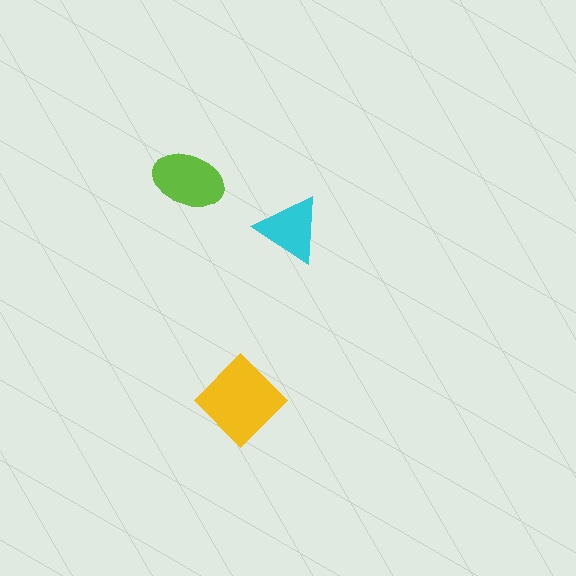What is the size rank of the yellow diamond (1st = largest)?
1st.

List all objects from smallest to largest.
The cyan triangle, the lime ellipse, the yellow diamond.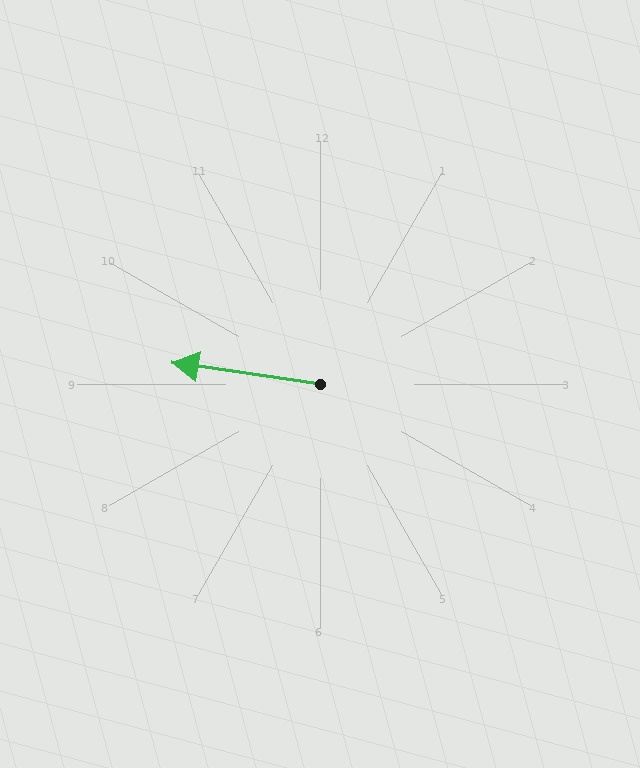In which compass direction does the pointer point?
West.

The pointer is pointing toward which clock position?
Roughly 9 o'clock.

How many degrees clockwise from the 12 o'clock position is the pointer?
Approximately 278 degrees.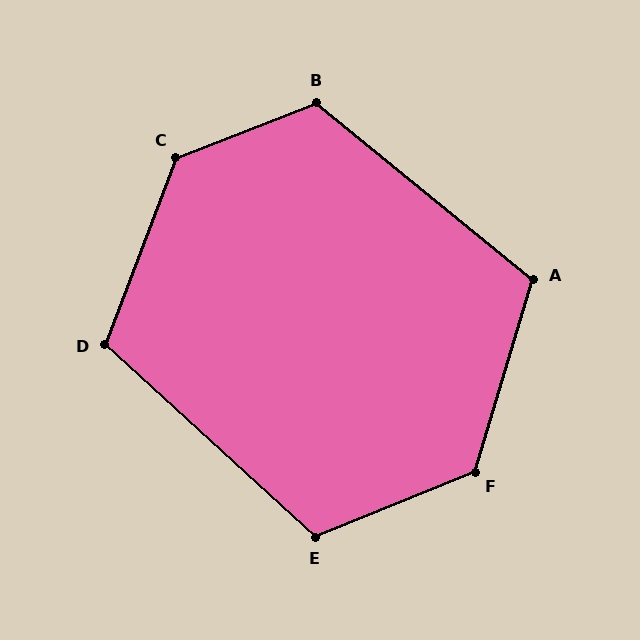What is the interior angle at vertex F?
Approximately 129 degrees (obtuse).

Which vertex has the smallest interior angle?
D, at approximately 111 degrees.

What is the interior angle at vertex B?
Approximately 119 degrees (obtuse).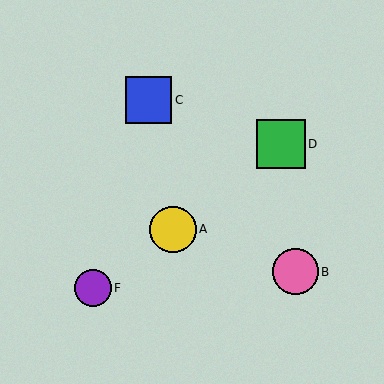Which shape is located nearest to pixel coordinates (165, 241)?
The yellow circle (labeled A) at (173, 229) is nearest to that location.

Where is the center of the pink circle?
The center of the pink circle is at (296, 272).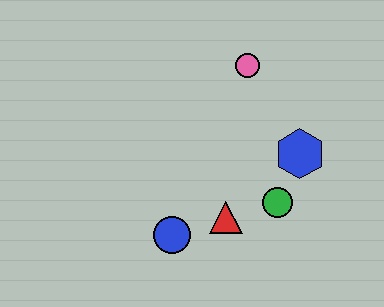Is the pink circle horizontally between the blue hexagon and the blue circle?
Yes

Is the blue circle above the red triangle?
No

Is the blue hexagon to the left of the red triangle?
No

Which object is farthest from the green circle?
The pink circle is farthest from the green circle.